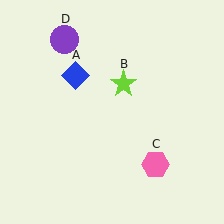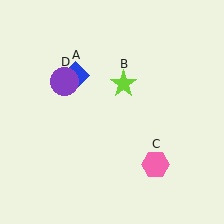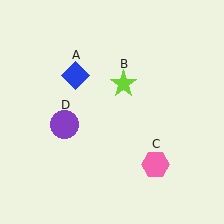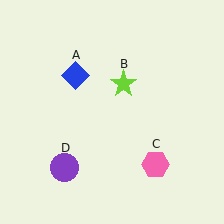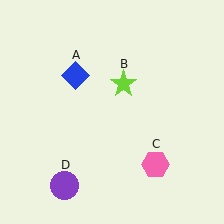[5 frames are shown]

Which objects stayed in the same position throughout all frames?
Blue diamond (object A) and lime star (object B) and pink hexagon (object C) remained stationary.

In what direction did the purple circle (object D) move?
The purple circle (object D) moved down.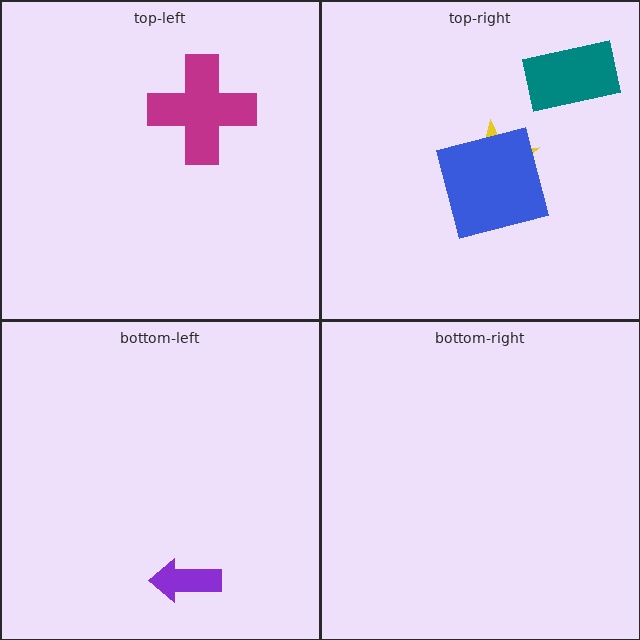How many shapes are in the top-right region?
3.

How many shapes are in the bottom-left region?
1.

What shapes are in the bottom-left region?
The purple arrow.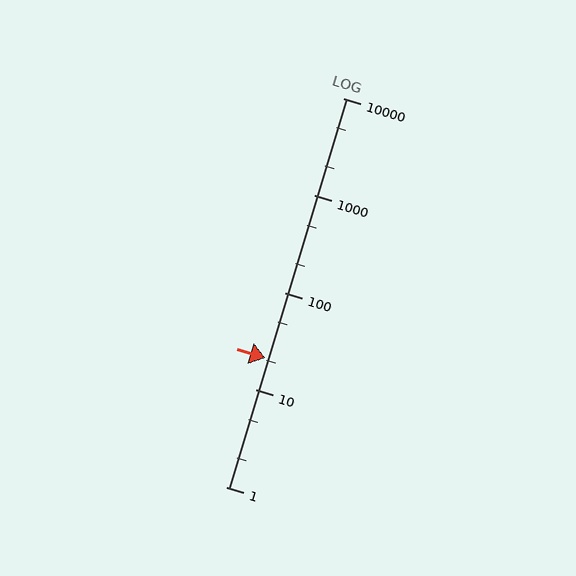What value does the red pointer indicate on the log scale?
The pointer indicates approximately 21.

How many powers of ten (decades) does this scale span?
The scale spans 4 decades, from 1 to 10000.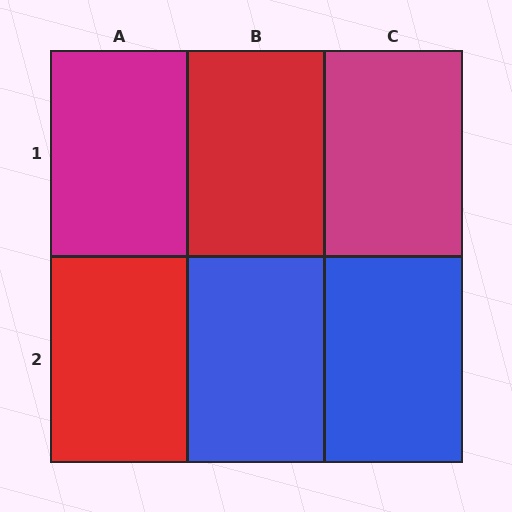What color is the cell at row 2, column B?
Blue.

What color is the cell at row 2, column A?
Red.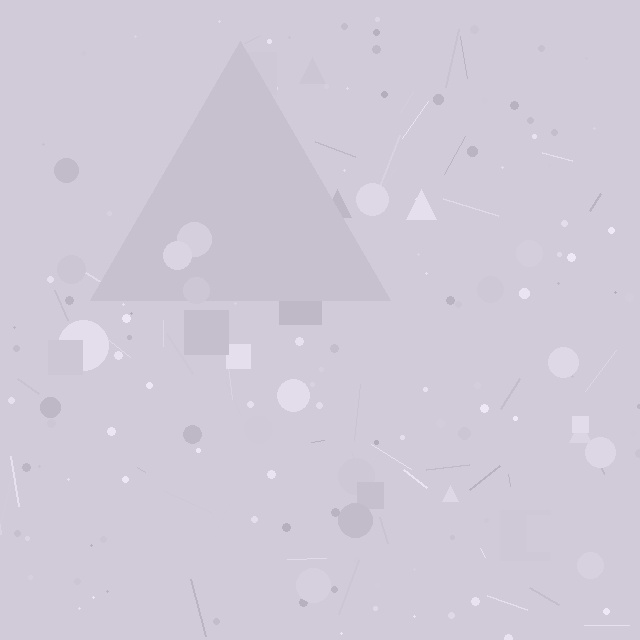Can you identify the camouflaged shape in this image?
The camouflaged shape is a triangle.